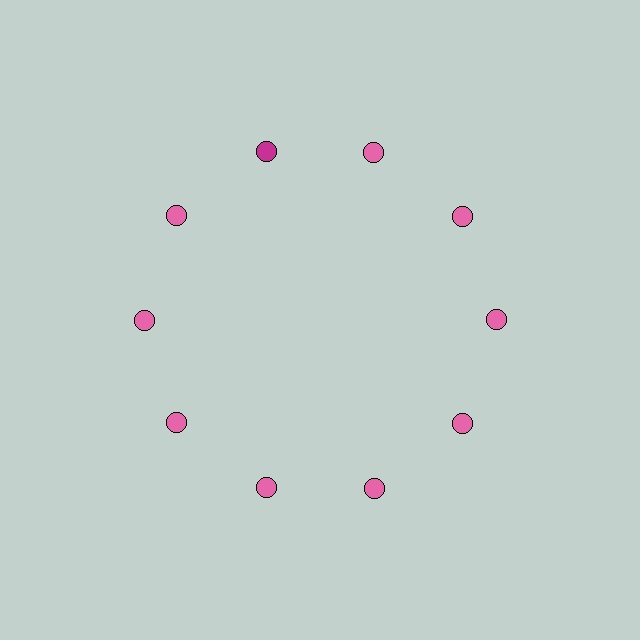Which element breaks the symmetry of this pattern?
The magenta circle at roughly the 11 o'clock position breaks the symmetry. All other shapes are pink circles.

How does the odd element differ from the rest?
It has a different color: magenta instead of pink.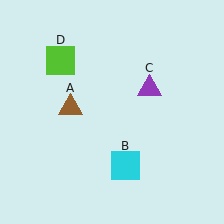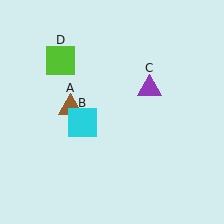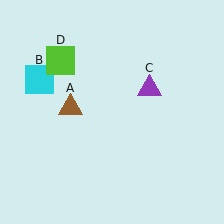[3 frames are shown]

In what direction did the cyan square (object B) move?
The cyan square (object B) moved up and to the left.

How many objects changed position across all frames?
1 object changed position: cyan square (object B).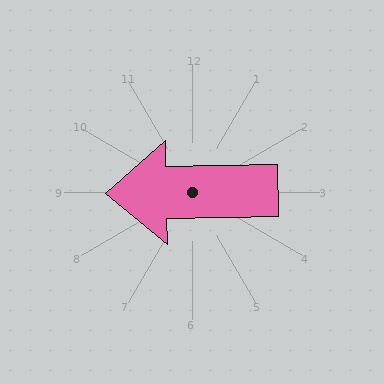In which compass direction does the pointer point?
West.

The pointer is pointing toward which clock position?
Roughly 9 o'clock.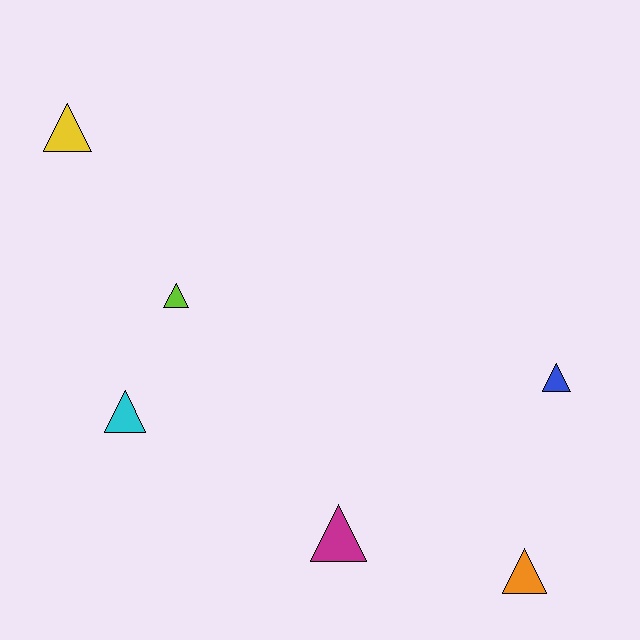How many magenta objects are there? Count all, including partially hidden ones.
There is 1 magenta object.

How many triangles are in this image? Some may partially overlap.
There are 6 triangles.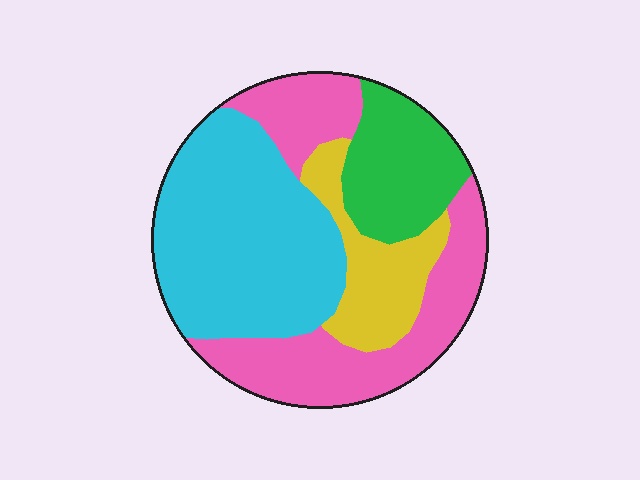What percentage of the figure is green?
Green covers roughly 15% of the figure.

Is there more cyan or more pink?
Cyan.